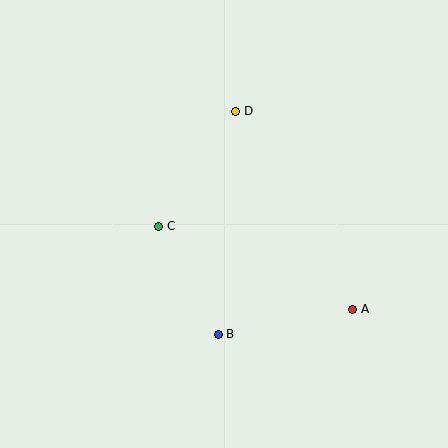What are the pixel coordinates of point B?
Point B is at (218, 334).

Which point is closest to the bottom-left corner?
Point B is closest to the bottom-left corner.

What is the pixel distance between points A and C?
The distance between A and C is 211 pixels.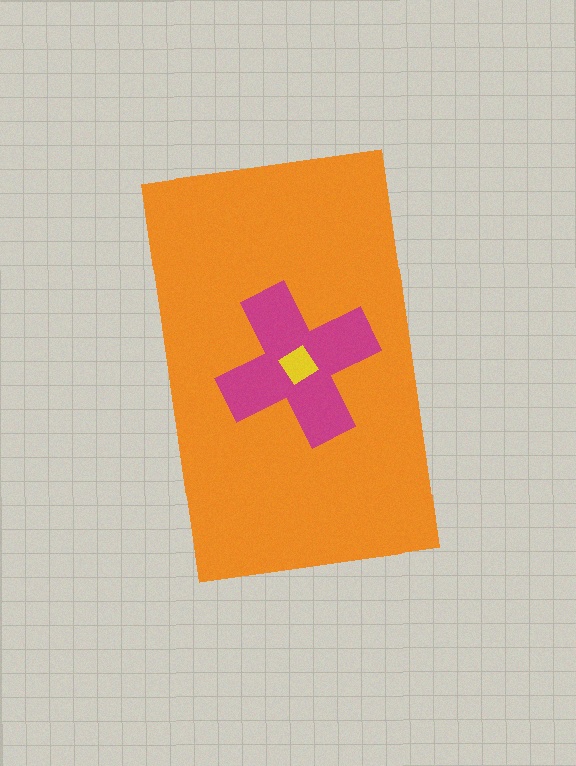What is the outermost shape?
The orange rectangle.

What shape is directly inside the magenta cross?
The yellow diamond.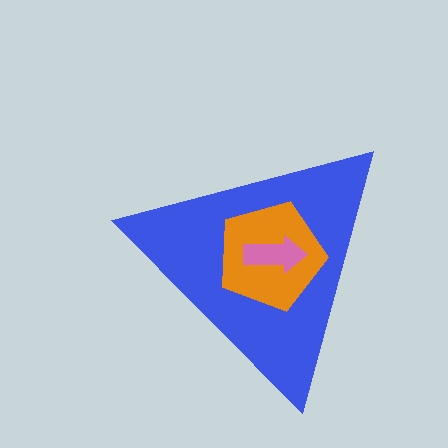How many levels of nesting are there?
3.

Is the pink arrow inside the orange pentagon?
Yes.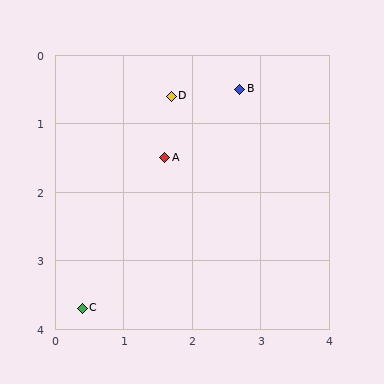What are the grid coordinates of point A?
Point A is at approximately (1.6, 1.5).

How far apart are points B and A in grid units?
Points B and A are about 1.5 grid units apart.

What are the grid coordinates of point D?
Point D is at approximately (1.7, 0.6).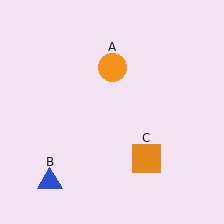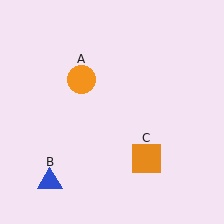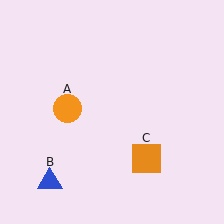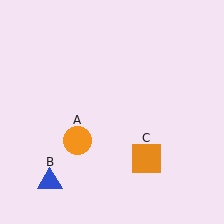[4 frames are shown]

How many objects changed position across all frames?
1 object changed position: orange circle (object A).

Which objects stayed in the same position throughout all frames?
Blue triangle (object B) and orange square (object C) remained stationary.